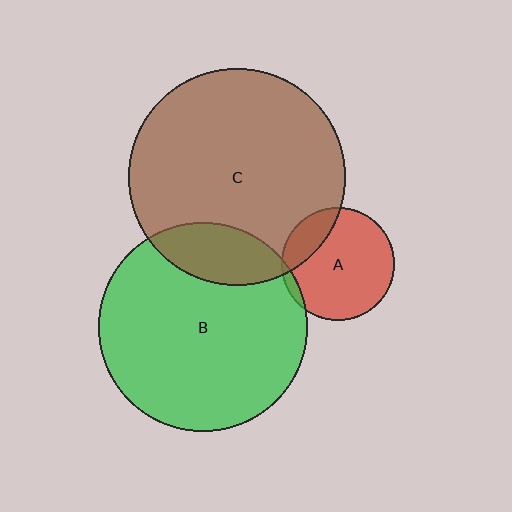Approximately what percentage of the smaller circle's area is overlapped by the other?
Approximately 20%.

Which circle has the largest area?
Circle C (brown).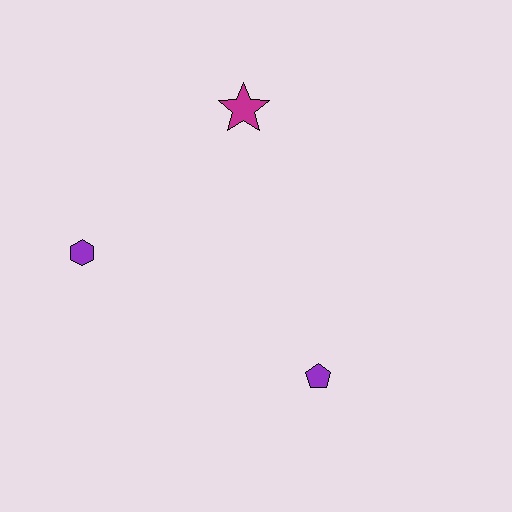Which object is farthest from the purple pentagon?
The magenta star is farthest from the purple pentagon.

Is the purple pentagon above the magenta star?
No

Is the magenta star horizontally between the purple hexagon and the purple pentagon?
Yes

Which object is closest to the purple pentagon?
The purple hexagon is closest to the purple pentagon.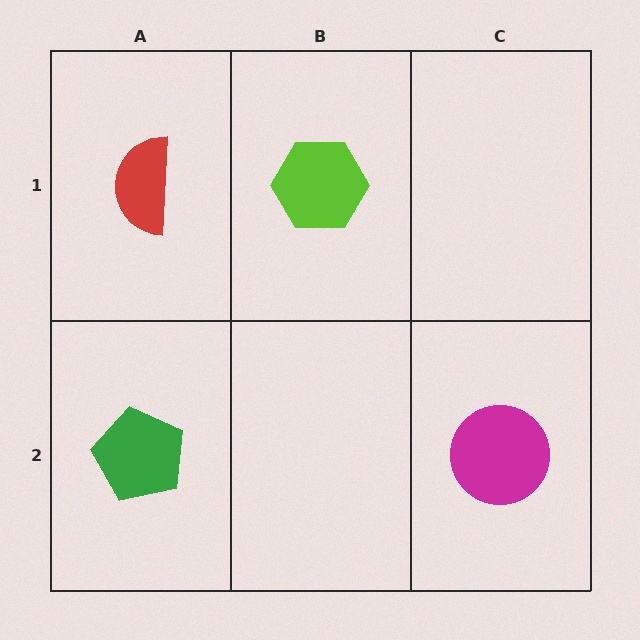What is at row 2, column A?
A green pentagon.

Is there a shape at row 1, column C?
No, that cell is empty.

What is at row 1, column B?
A lime hexagon.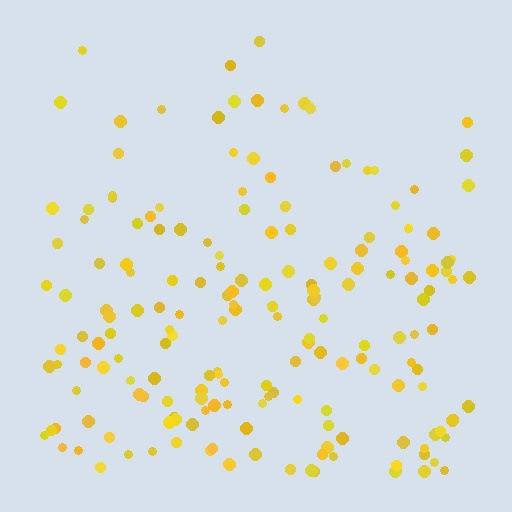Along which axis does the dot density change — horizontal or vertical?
Vertical.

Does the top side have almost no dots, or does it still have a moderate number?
Still a moderate number, just noticeably fewer than the bottom.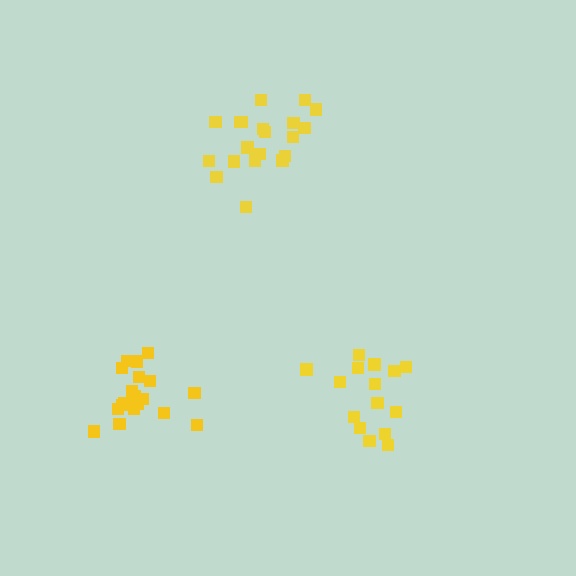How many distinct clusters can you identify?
There are 3 distinct clusters.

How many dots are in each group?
Group 1: 20 dots, Group 2: 20 dots, Group 3: 15 dots (55 total).